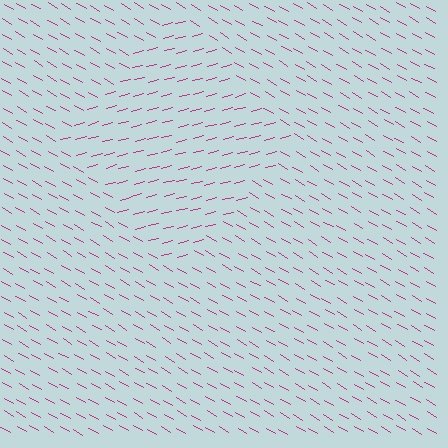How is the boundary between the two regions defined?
The boundary is defined purely by a change in line orientation (approximately 45 degrees difference). All lines are the same color and thickness.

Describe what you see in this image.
The image is filled with small magenta line segments. A diamond region in the image has lines oriented differently from the surrounding lines, creating a visible texture boundary.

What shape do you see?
I see a diamond.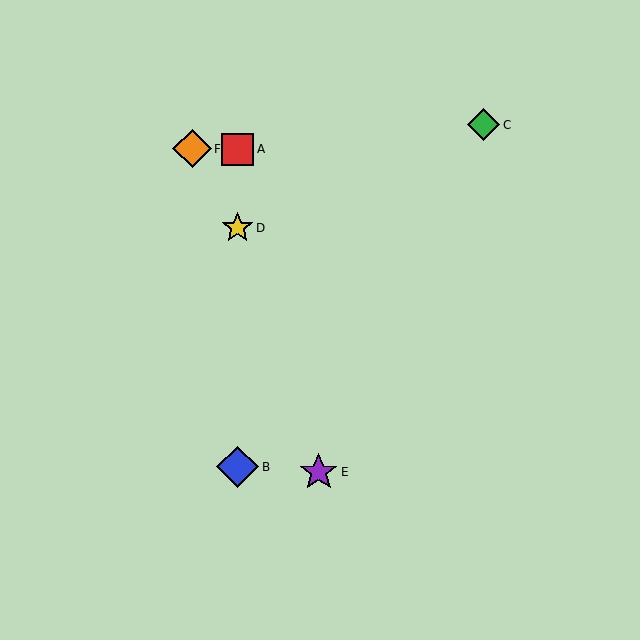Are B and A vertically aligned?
Yes, both are at x≈238.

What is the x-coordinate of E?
Object E is at x≈319.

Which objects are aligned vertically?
Objects A, B, D are aligned vertically.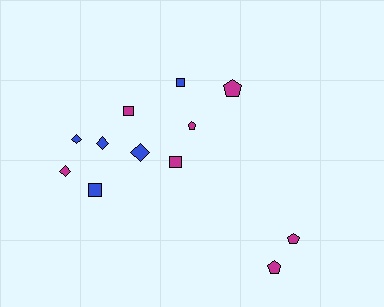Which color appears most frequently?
Magenta, with 7 objects.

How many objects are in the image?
There are 12 objects.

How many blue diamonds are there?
There are 3 blue diamonds.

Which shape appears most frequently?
Diamond, with 4 objects.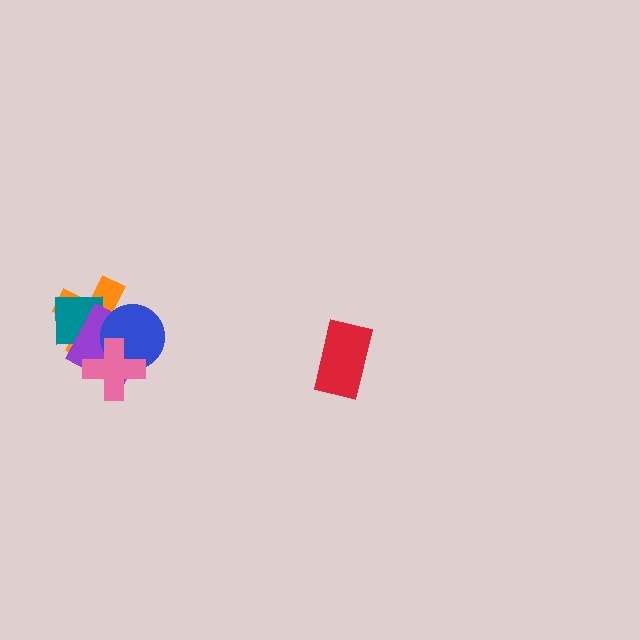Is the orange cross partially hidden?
Yes, it is partially covered by another shape.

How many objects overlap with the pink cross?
3 objects overlap with the pink cross.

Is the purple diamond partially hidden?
Yes, it is partially covered by another shape.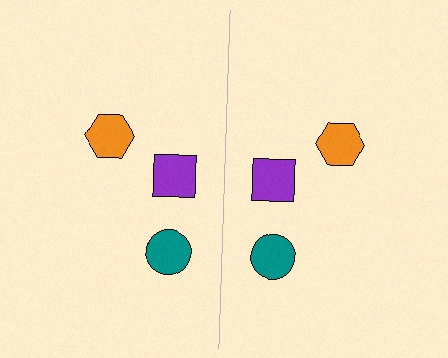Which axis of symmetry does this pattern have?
The pattern has a vertical axis of symmetry running through the center of the image.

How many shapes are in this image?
There are 6 shapes in this image.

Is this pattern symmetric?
Yes, this pattern has bilateral (reflection) symmetry.